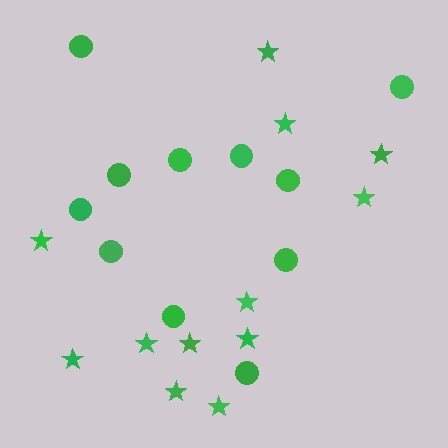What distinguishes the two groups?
There are 2 groups: one group of stars (12) and one group of circles (11).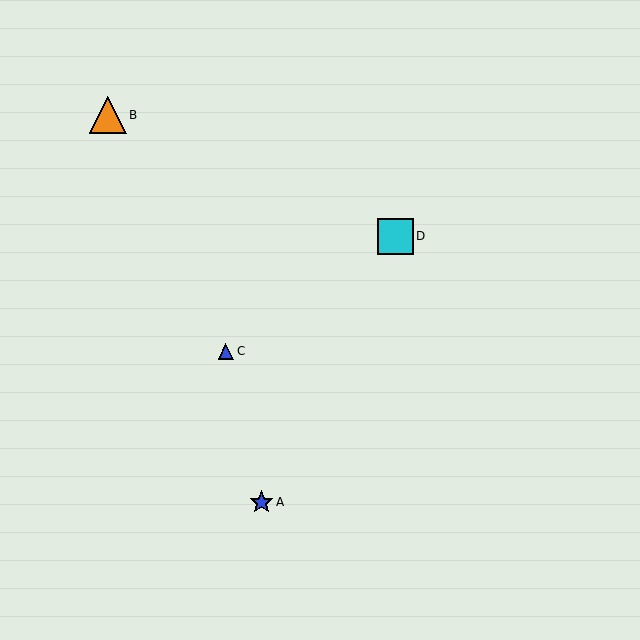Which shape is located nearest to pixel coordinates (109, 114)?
The orange triangle (labeled B) at (108, 115) is nearest to that location.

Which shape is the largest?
The orange triangle (labeled B) is the largest.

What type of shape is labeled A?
Shape A is a blue star.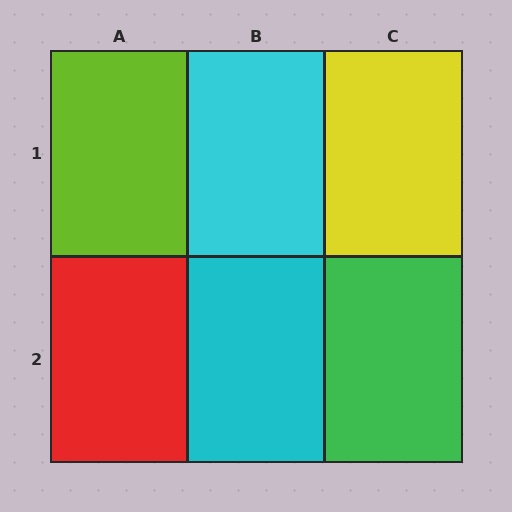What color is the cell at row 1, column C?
Yellow.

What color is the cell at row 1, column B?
Cyan.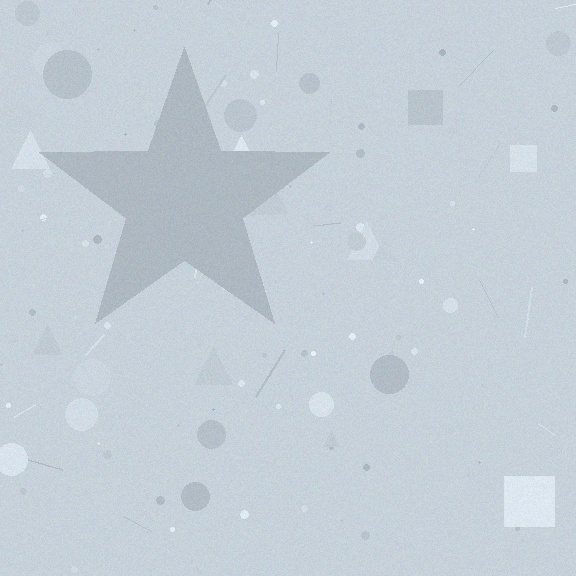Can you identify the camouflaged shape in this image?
The camouflaged shape is a star.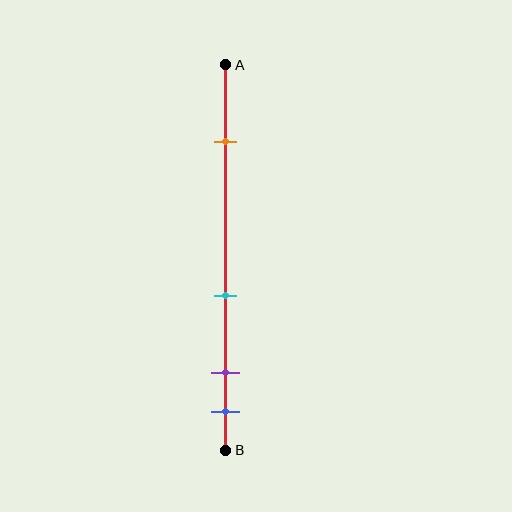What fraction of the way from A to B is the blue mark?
The blue mark is approximately 90% (0.9) of the way from A to B.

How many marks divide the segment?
There are 4 marks dividing the segment.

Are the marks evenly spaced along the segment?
No, the marks are not evenly spaced.